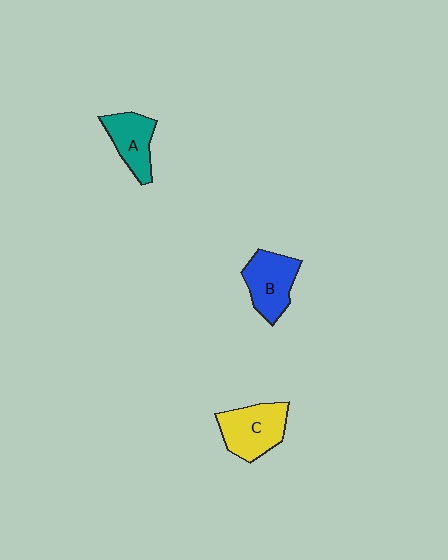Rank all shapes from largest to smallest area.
From largest to smallest: C (yellow), B (blue), A (teal).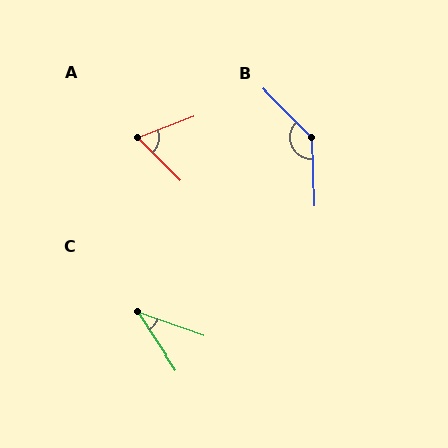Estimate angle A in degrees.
Approximately 66 degrees.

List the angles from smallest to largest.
C (38°), A (66°), B (137°).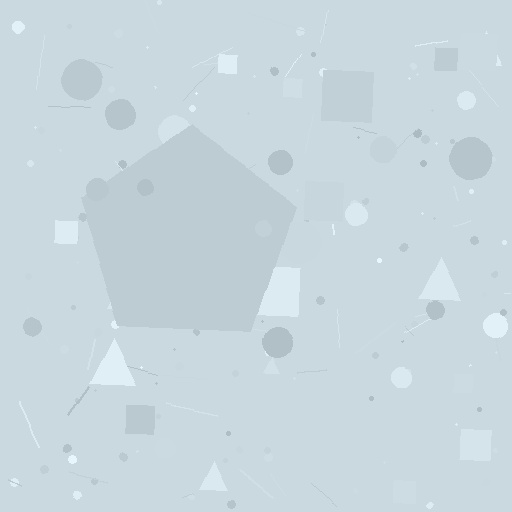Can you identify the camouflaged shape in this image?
The camouflaged shape is a pentagon.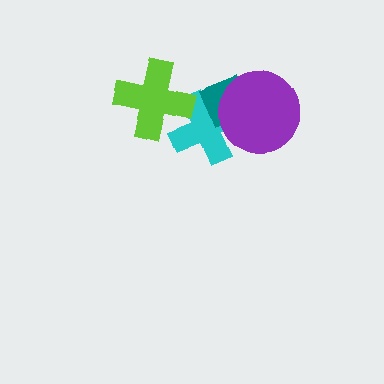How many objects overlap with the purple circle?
2 objects overlap with the purple circle.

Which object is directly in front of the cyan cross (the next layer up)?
The teal diamond is directly in front of the cyan cross.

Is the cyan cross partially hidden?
Yes, it is partially covered by another shape.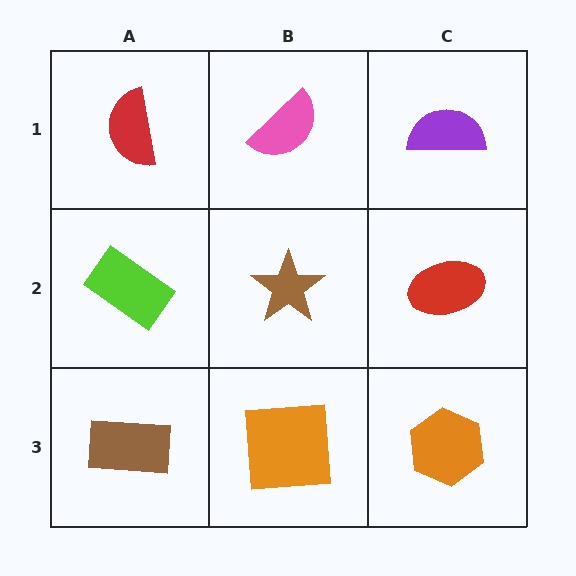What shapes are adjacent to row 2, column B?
A pink semicircle (row 1, column B), an orange square (row 3, column B), a lime rectangle (row 2, column A), a red ellipse (row 2, column C).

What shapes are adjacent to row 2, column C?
A purple semicircle (row 1, column C), an orange hexagon (row 3, column C), a brown star (row 2, column B).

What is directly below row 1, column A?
A lime rectangle.